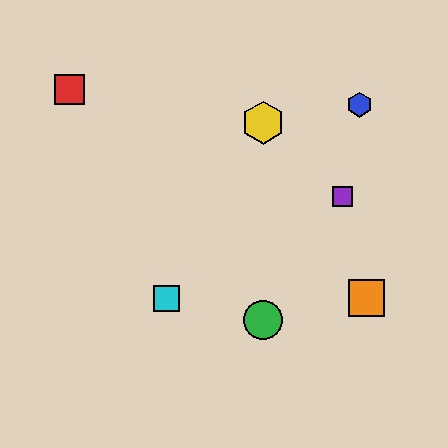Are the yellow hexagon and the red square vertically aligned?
No, the yellow hexagon is at x≈263 and the red square is at x≈69.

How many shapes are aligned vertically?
2 shapes (the green circle, the yellow hexagon) are aligned vertically.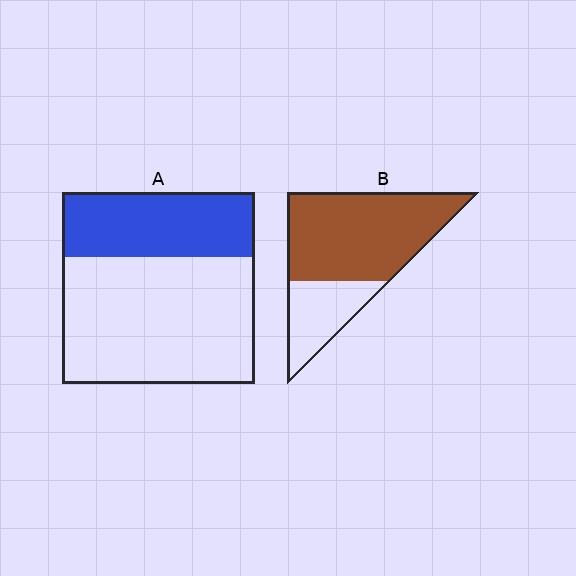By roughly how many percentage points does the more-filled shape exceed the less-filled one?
By roughly 35 percentage points (B over A).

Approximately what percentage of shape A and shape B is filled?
A is approximately 35% and B is approximately 70%.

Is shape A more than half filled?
No.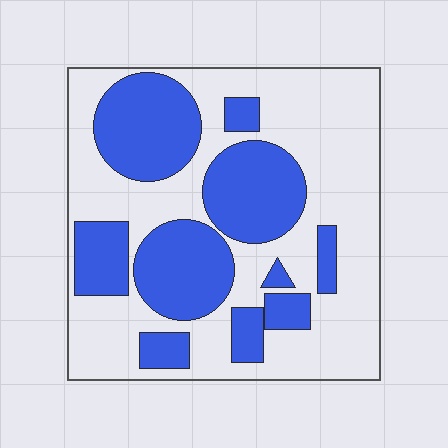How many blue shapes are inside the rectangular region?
10.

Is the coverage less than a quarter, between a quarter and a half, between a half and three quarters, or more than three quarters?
Between a quarter and a half.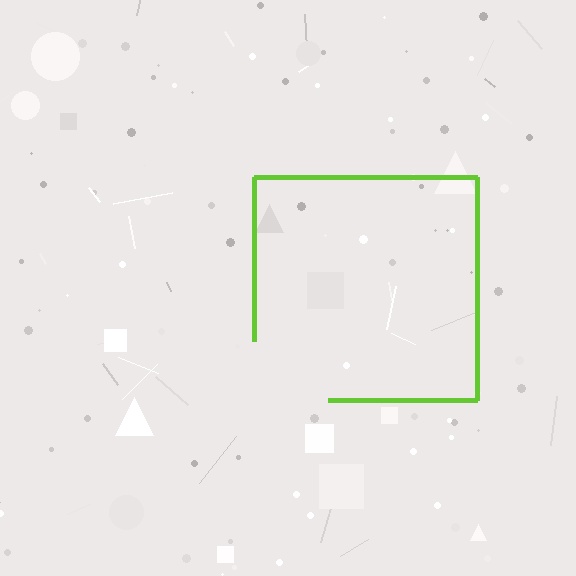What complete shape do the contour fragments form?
The contour fragments form a square.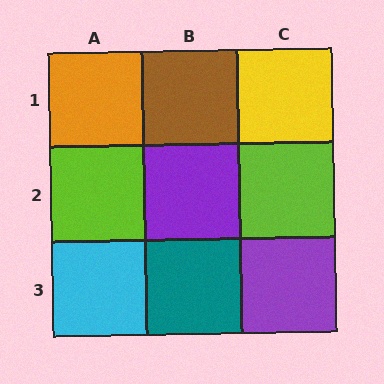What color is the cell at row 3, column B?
Teal.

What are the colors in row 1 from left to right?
Orange, brown, yellow.